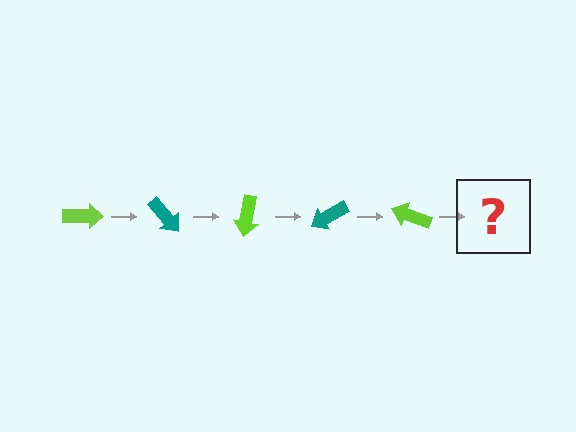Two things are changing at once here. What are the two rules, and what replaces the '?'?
The two rules are that it rotates 50 degrees each step and the color cycles through lime and teal. The '?' should be a teal arrow, rotated 250 degrees from the start.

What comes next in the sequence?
The next element should be a teal arrow, rotated 250 degrees from the start.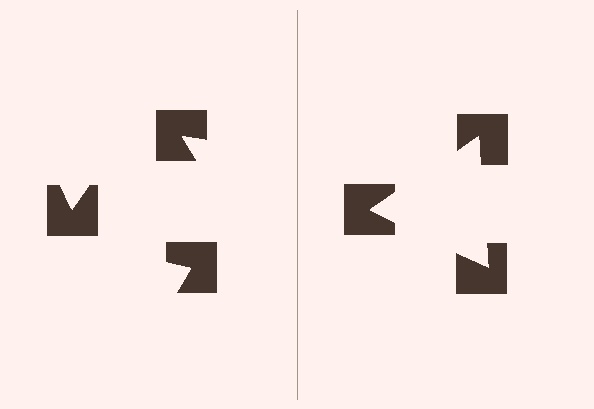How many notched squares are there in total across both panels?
6 — 3 on each side.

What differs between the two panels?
The notched squares are positioned identically on both sides; only the wedge orientations differ. On the right they align to a triangle; on the left they are misaligned.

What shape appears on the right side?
An illusory triangle.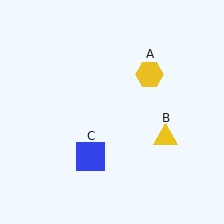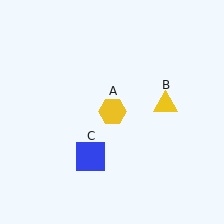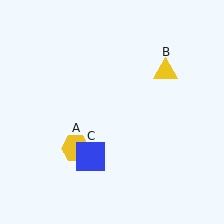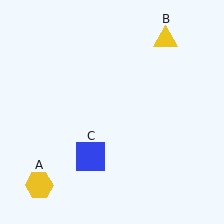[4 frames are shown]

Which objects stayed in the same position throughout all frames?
Blue square (object C) remained stationary.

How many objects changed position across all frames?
2 objects changed position: yellow hexagon (object A), yellow triangle (object B).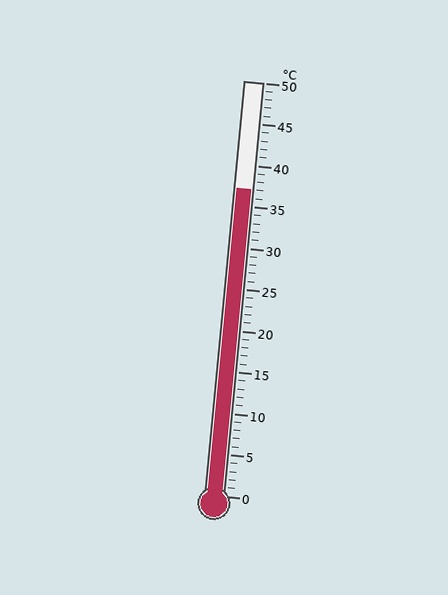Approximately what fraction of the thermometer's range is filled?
The thermometer is filled to approximately 75% of its range.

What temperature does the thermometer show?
The thermometer shows approximately 37°C.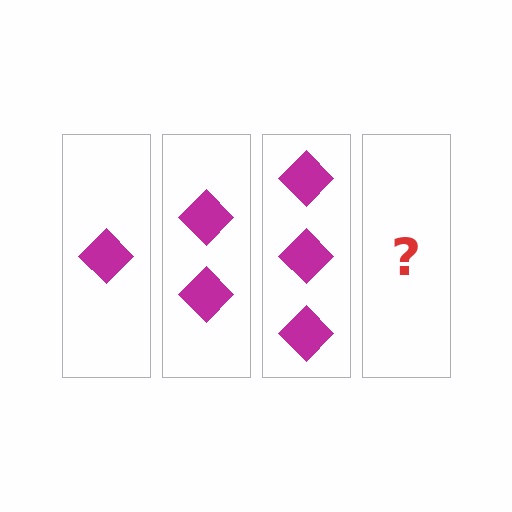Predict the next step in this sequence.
The next step is 4 diamonds.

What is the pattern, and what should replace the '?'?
The pattern is that each step adds one more diamond. The '?' should be 4 diamonds.